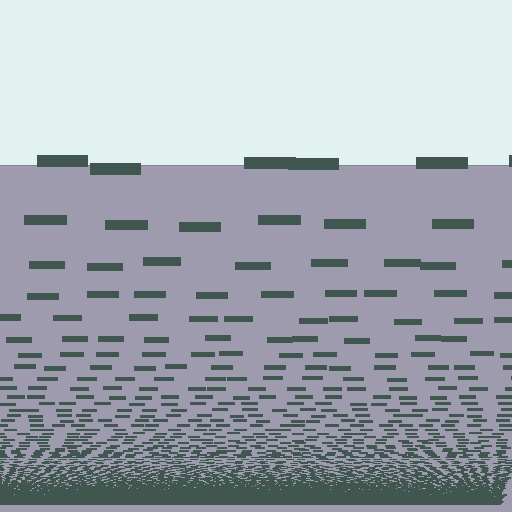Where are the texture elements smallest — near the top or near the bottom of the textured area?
Near the bottom.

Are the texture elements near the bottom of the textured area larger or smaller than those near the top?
Smaller. The gradient is inverted — elements near the bottom are smaller and denser.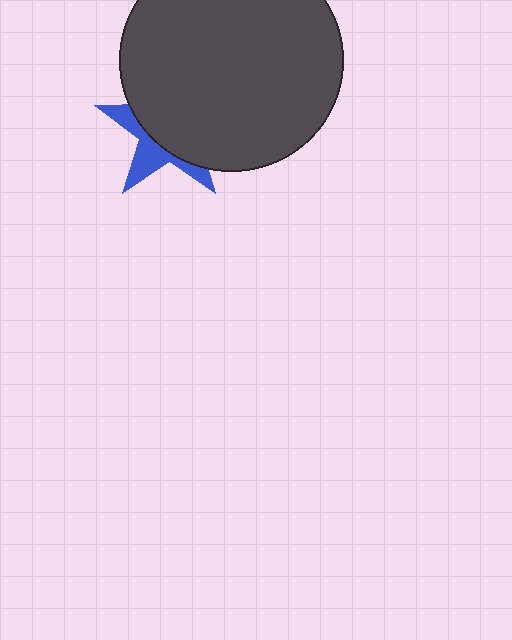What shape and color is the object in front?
The object in front is a dark gray circle.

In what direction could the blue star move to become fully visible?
The blue star could move toward the lower-left. That would shift it out from behind the dark gray circle entirely.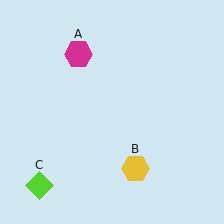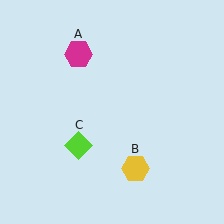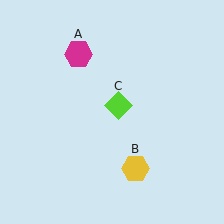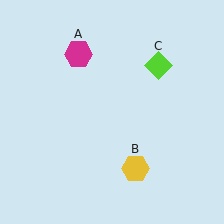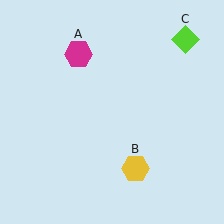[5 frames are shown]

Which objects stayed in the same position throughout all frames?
Magenta hexagon (object A) and yellow hexagon (object B) remained stationary.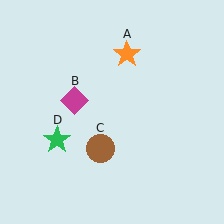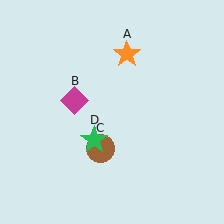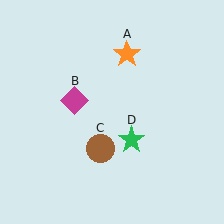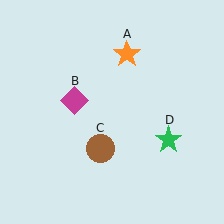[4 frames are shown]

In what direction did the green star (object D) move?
The green star (object D) moved right.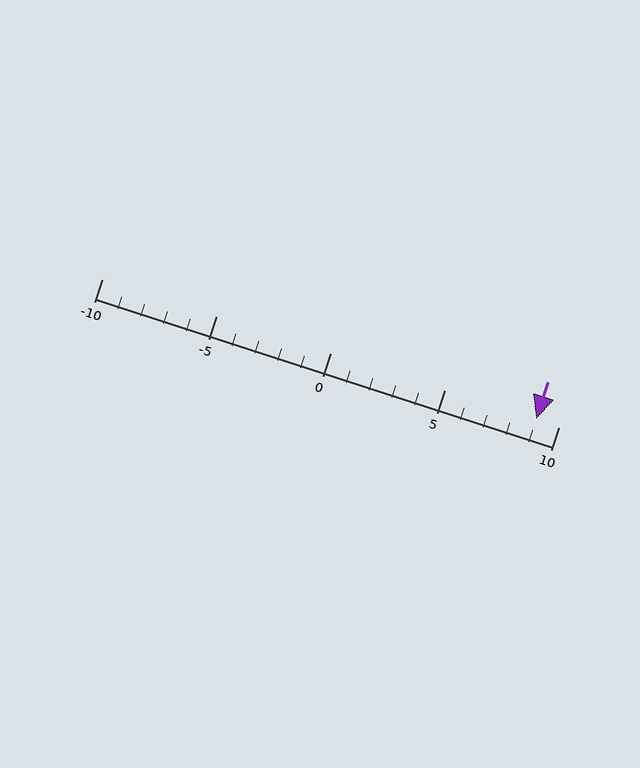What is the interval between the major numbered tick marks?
The major tick marks are spaced 5 units apart.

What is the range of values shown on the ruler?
The ruler shows values from -10 to 10.